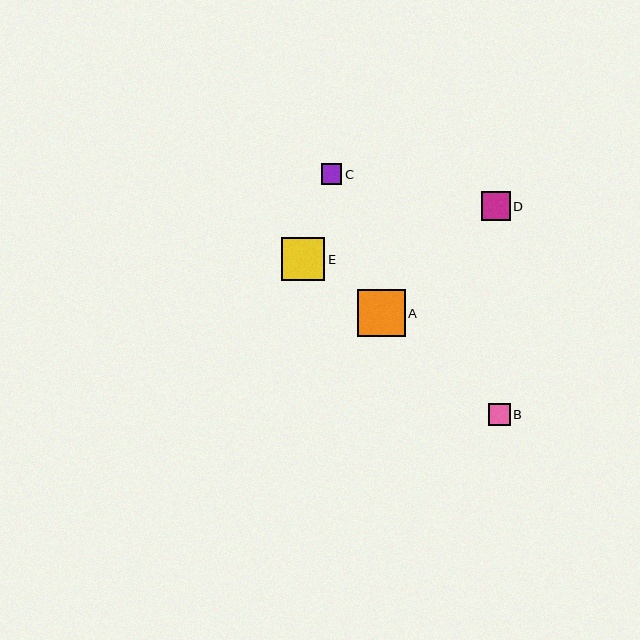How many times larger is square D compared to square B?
Square D is approximately 1.3 times the size of square B.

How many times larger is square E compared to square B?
Square E is approximately 2.0 times the size of square B.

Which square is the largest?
Square A is the largest with a size of approximately 47 pixels.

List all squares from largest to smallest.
From largest to smallest: A, E, D, B, C.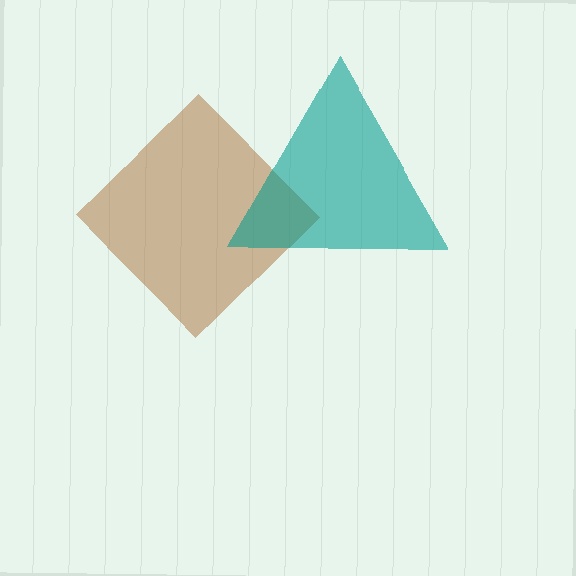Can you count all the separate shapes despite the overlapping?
Yes, there are 2 separate shapes.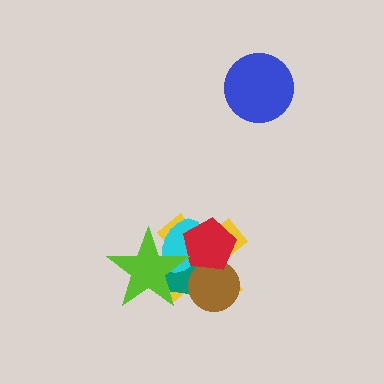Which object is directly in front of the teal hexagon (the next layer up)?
The brown circle is directly in front of the teal hexagon.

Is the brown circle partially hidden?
Yes, it is partially covered by another shape.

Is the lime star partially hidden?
No, no other shape covers it.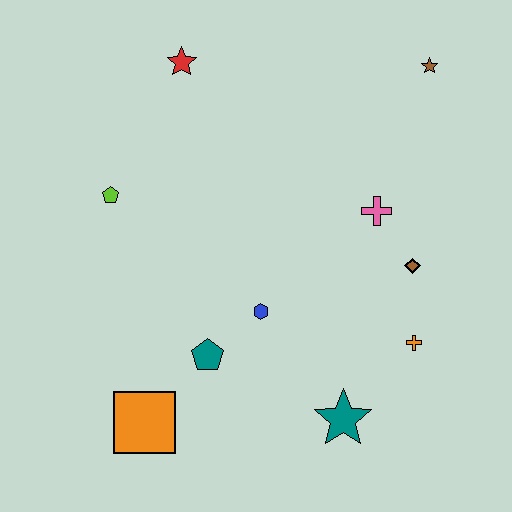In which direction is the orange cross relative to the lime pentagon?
The orange cross is to the right of the lime pentagon.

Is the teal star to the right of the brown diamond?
No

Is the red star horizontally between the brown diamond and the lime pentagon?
Yes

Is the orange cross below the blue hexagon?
Yes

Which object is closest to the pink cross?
The brown diamond is closest to the pink cross.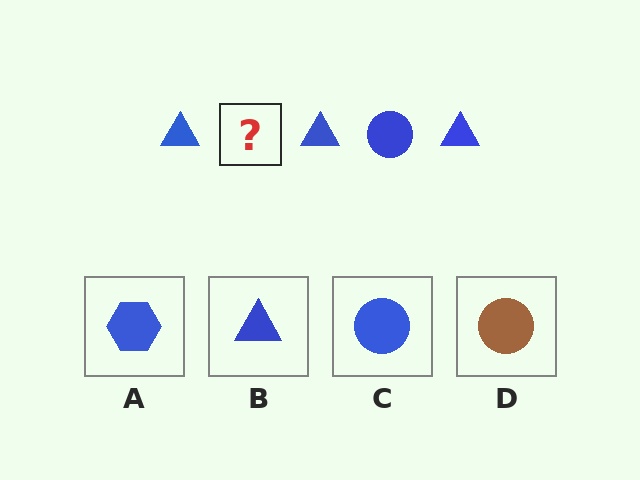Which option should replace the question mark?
Option C.